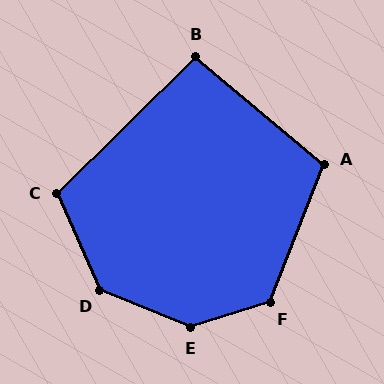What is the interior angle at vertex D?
Approximately 136 degrees (obtuse).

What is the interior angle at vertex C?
Approximately 111 degrees (obtuse).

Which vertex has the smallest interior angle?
B, at approximately 95 degrees.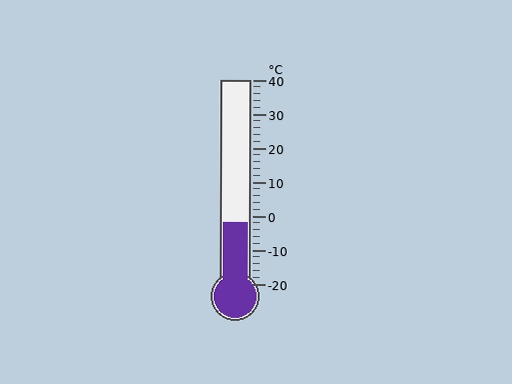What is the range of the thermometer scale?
The thermometer scale ranges from -20°C to 40°C.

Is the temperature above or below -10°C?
The temperature is above -10°C.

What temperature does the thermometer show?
The thermometer shows approximately -2°C.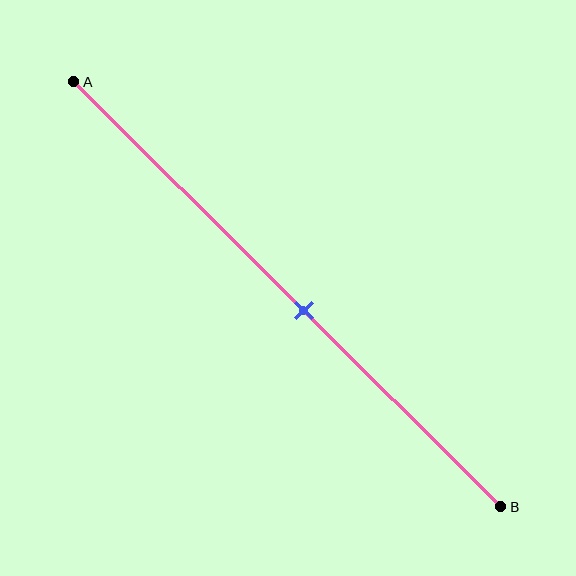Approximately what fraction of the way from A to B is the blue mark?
The blue mark is approximately 55% of the way from A to B.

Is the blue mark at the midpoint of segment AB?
No, the mark is at about 55% from A, not at the 50% midpoint.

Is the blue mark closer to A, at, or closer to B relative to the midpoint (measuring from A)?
The blue mark is closer to point B than the midpoint of segment AB.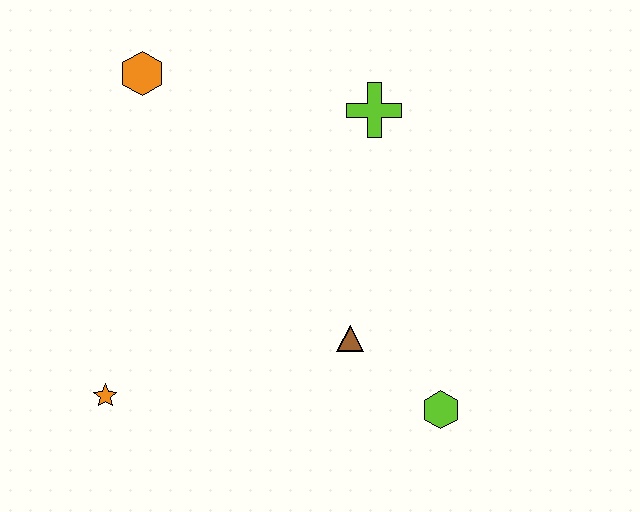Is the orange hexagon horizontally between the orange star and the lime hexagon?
Yes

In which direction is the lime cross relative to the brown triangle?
The lime cross is above the brown triangle.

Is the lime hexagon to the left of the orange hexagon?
No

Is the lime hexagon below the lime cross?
Yes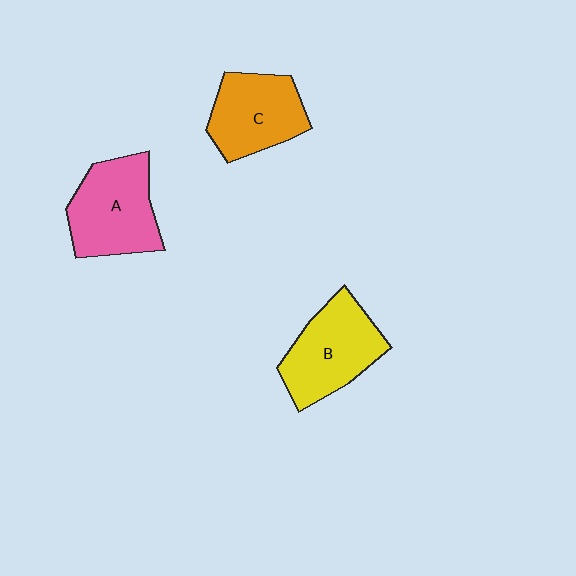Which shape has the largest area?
Shape A (pink).